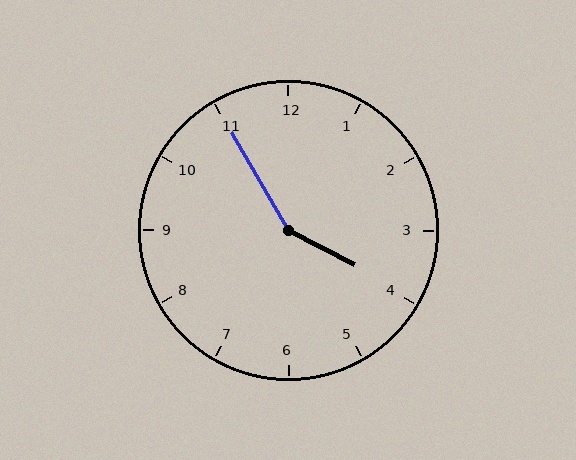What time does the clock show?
3:55.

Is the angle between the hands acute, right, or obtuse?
It is obtuse.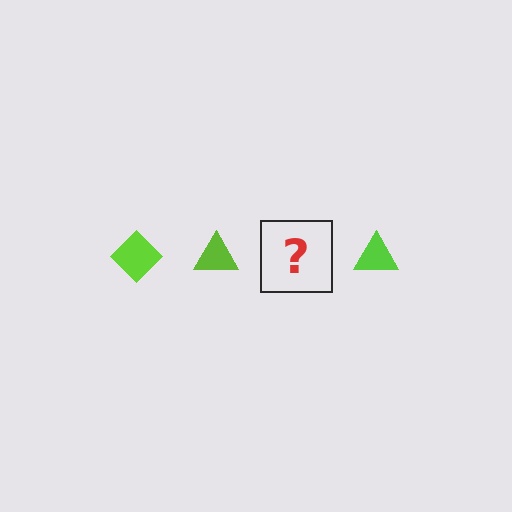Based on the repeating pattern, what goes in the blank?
The blank should be a lime diamond.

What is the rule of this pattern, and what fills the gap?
The rule is that the pattern cycles through diamond, triangle shapes in lime. The gap should be filled with a lime diamond.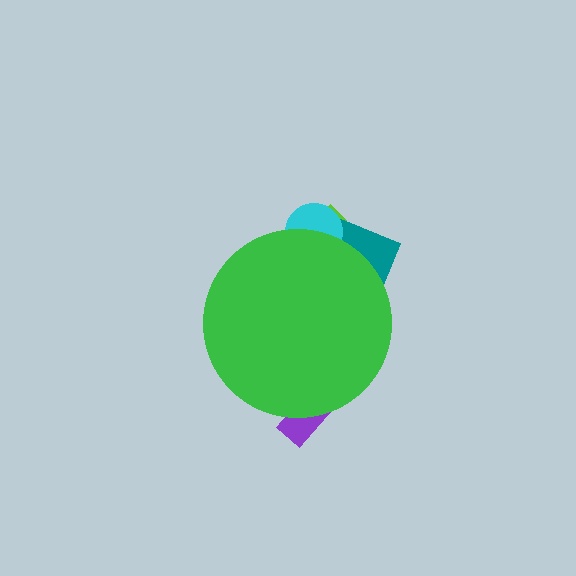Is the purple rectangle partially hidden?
Yes, the purple rectangle is partially hidden behind the green circle.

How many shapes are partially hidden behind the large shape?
4 shapes are partially hidden.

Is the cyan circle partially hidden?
Yes, the cyan circle is partially hidden behind the green circle.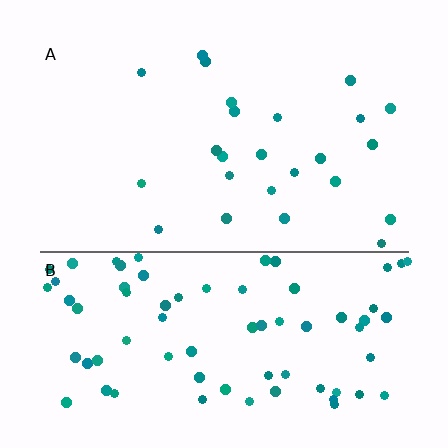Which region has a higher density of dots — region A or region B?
B (the bottom).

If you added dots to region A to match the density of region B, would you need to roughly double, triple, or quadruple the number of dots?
Approximately triple.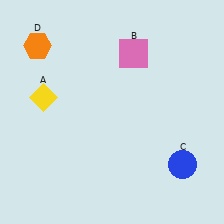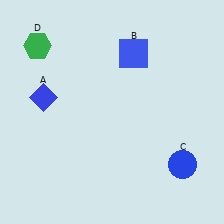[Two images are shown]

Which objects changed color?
A changed from yellow to blue. B changed from pink to blue. D changed from orange to green.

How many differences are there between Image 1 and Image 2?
There are 3 differences between the two images.